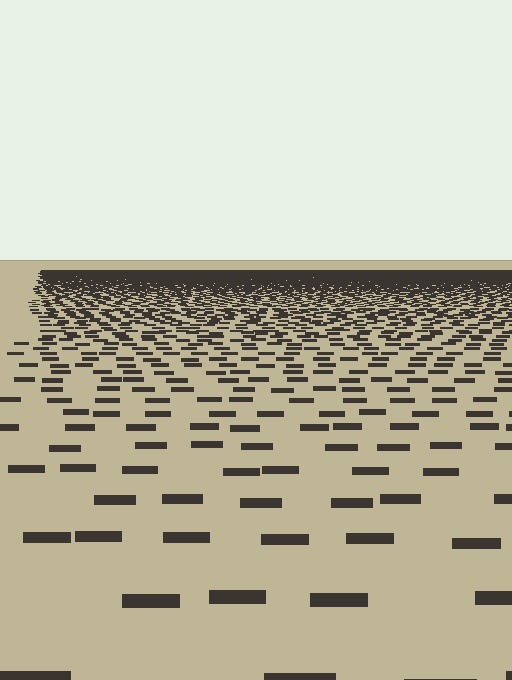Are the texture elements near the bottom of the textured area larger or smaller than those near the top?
Larger. Near the bottom, elements are closer to the viewer and appear at a bigger on-screen size.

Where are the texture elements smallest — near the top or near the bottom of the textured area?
Near the top.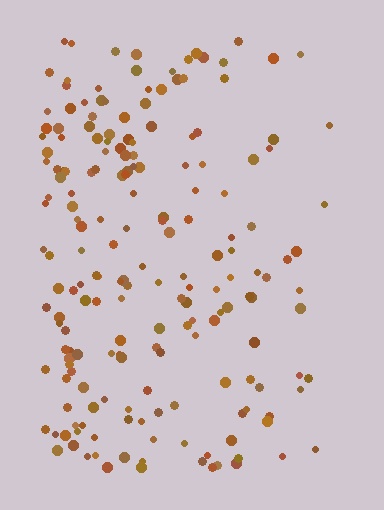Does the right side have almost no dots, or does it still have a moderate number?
Still a moderate number, just noticeably fewer than the left.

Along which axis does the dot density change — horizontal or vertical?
Horizontal.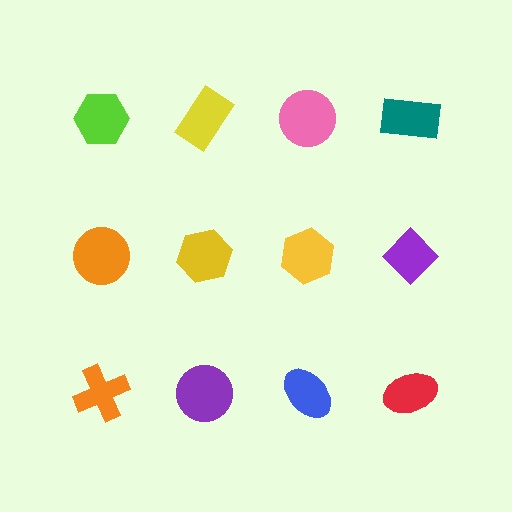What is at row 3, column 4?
A red ellipse.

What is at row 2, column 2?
A yellow hexagon.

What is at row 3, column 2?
A purple circle.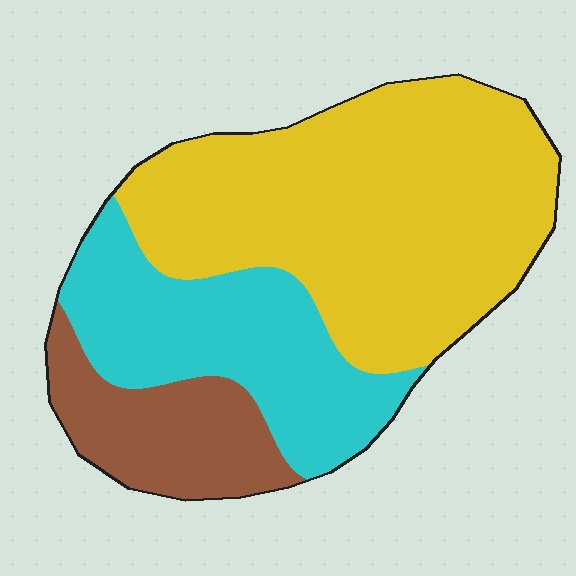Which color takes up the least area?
Brown, at roughly 15%.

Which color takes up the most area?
Yellow, at roughly 55%.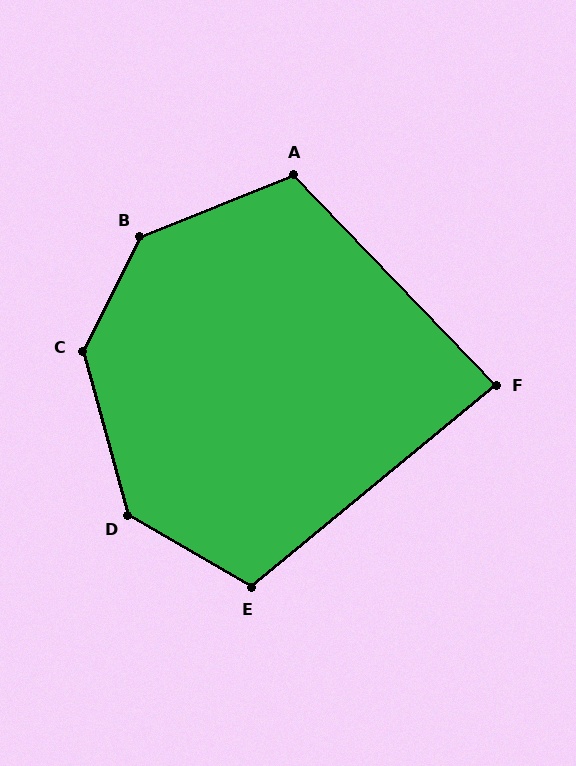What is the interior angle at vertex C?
Approximately 138 degrees (obtuse).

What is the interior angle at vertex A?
Approximately 112 degrees (obtuse).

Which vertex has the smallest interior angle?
F, at approximately 86 degrees.